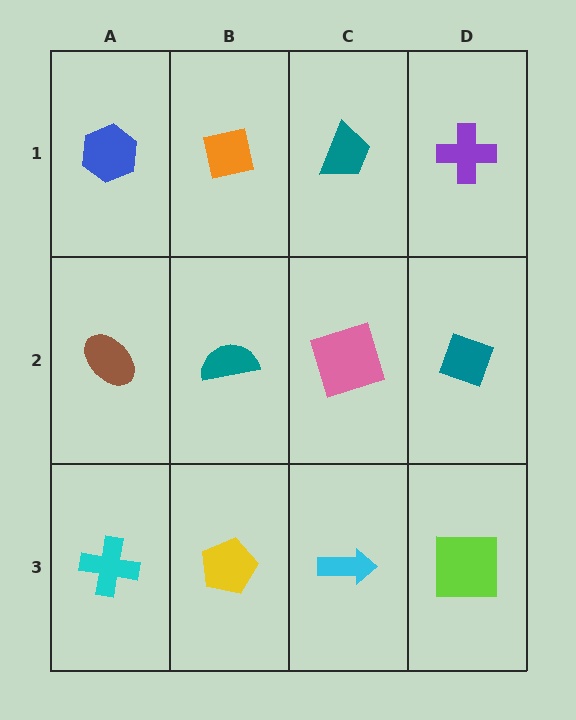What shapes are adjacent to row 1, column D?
A teal diamond (row 2, column D), a teal trapezoid (row 1, column C).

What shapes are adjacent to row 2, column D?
A purple cross (row 1, column D), a lime square (row 3, column D), a pink square (row 2, column C).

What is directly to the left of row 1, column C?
An orange square.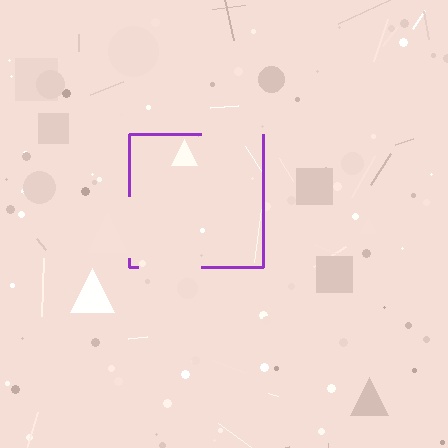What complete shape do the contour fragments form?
The contour fragments form a square.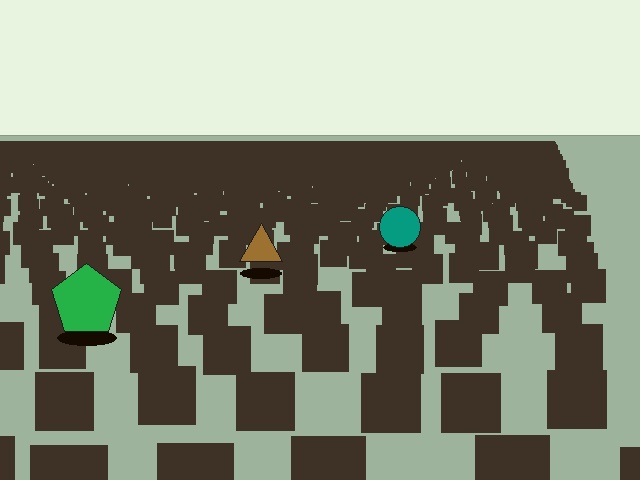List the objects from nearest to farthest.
From nearest to farthest: the green pentagon, the brown triangle, the teal circle.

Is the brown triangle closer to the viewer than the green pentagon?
No. The green pentagon is closer — you can tell from the texture gradient: the ground texture is coarser near it.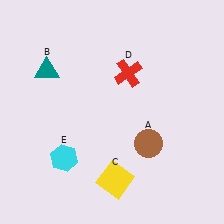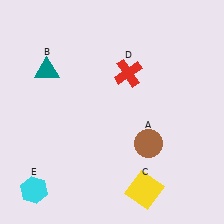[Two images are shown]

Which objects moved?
The objects that moved are: the yellow square (C), the cyan hexagon (E).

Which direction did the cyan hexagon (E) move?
The cyan hexagon (E) moved down.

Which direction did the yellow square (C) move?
The yellow square (C) moved right.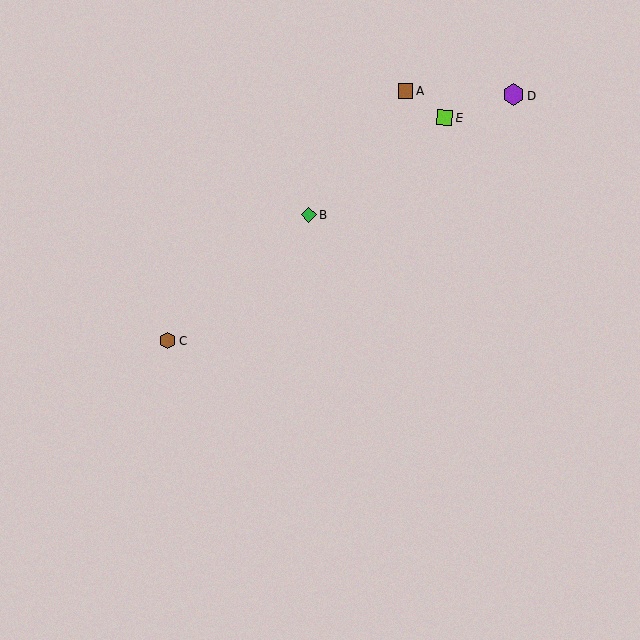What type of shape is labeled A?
Shape A is a brown square.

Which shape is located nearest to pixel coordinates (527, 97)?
The purple hexagon (labeled D) at (513, 95) is nearest to that location.